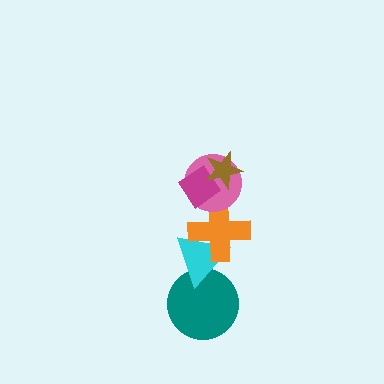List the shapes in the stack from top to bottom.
From top to bottom: the brown star, the magenta diamond, the pink circle, the orange cross, the cyan triangle, the teal circle.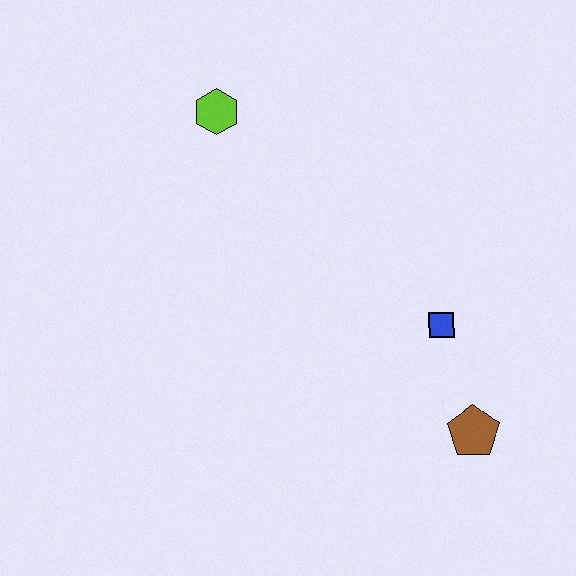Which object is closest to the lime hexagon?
The blue square is closest to the lime hexagon.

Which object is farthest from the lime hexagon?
The brown pentagon is farthest from the lime hexagon.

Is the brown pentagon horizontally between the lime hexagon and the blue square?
No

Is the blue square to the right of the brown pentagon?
No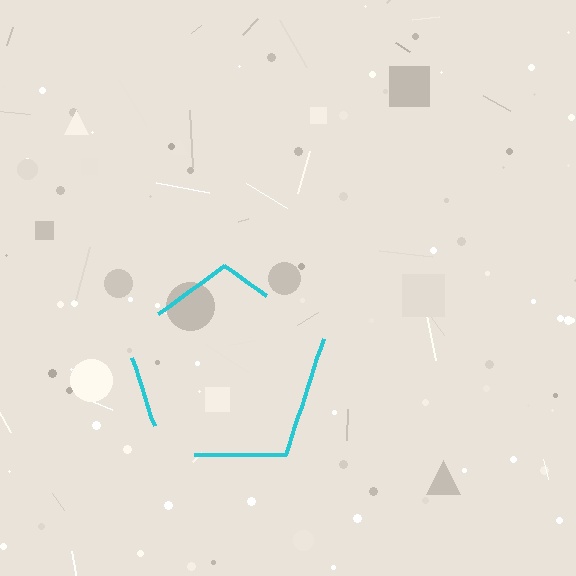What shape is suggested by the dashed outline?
The dashed outline suggests a pentagon.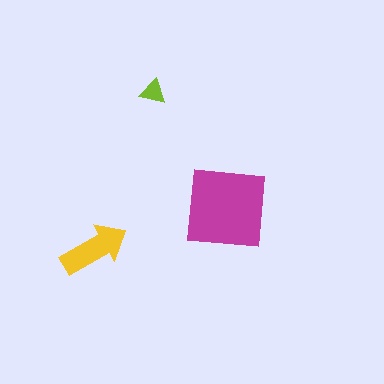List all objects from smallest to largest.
The lime triangle, the yellow arrow, the magenta square.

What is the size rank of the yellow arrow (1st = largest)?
2nd.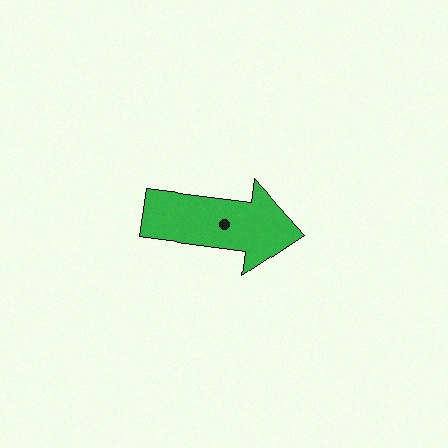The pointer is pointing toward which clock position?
Roughly 3 o'clock.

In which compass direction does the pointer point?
East.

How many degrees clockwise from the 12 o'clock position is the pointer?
Approximately 97 degrees.